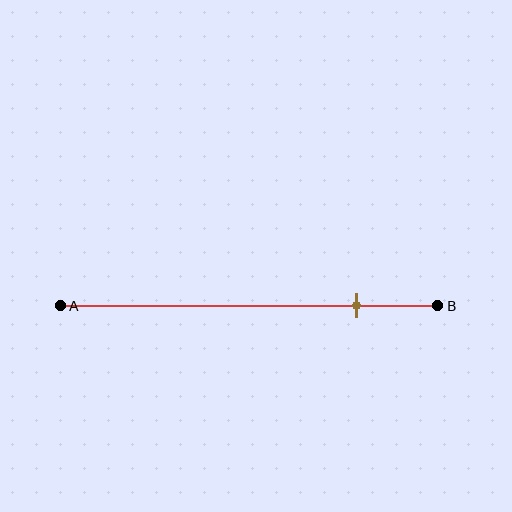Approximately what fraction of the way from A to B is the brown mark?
The brown mark is approximately 80% of the way from A to B.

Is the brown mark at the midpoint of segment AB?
No, the mark is at about 80% from A, not at the 50% midpoint.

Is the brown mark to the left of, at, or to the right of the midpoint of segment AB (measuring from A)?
The brown mark is to the right of the midpoint of segment AB.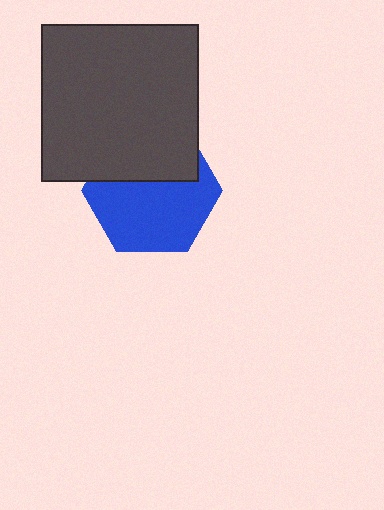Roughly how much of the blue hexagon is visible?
About half of it is visible (roughly 62%).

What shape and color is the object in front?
The object in front is a dark gray square.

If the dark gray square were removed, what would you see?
You would see the complete blue hexagon.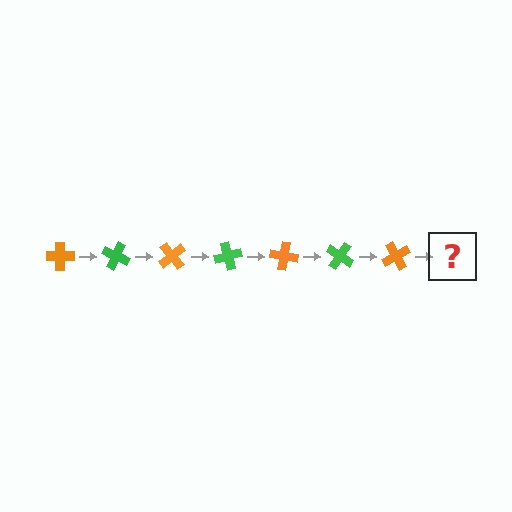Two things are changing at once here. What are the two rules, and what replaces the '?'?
The two rules are that it rotates 25 degrees each step and the color cycles through orange and green. The '?' should be a green cross, rotated 175 degrees from the start.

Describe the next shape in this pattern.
It should be a green cross, rotated 175 degrees from the start.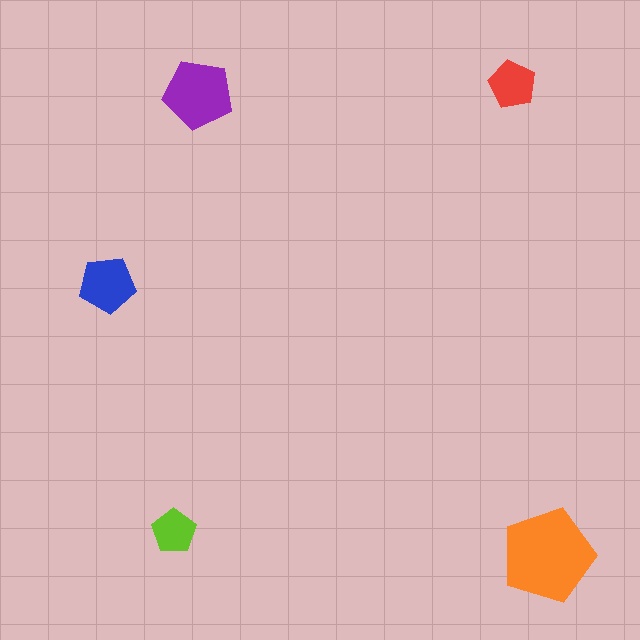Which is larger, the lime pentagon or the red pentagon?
The red one.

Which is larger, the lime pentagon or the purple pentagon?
The purple one.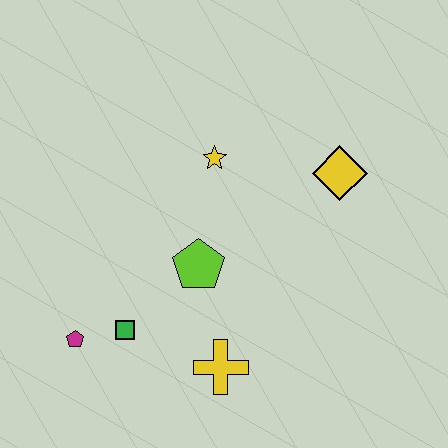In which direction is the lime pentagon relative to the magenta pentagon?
The lime pentagon is to the right of the magenta pentagon.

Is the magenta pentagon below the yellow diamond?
Yes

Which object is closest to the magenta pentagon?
The green square is closest to the magenta pentagon.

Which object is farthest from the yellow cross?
The yellow diamond is farthest from the yellow cross.